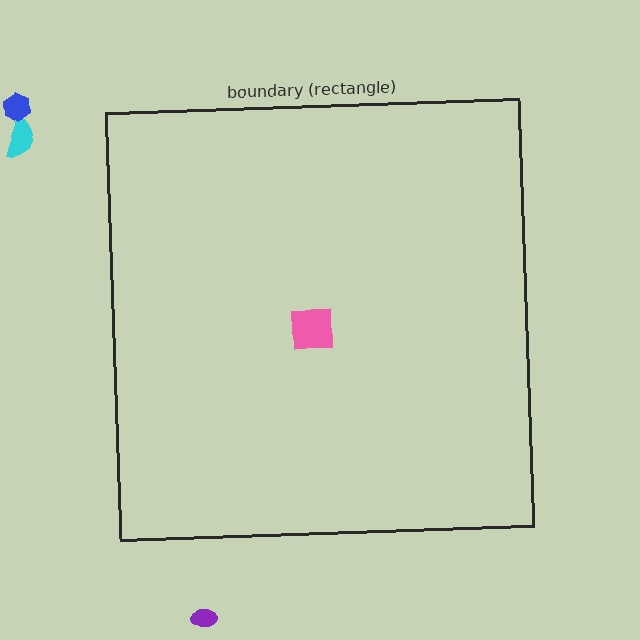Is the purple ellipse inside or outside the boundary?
Outside.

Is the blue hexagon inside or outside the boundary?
Outside.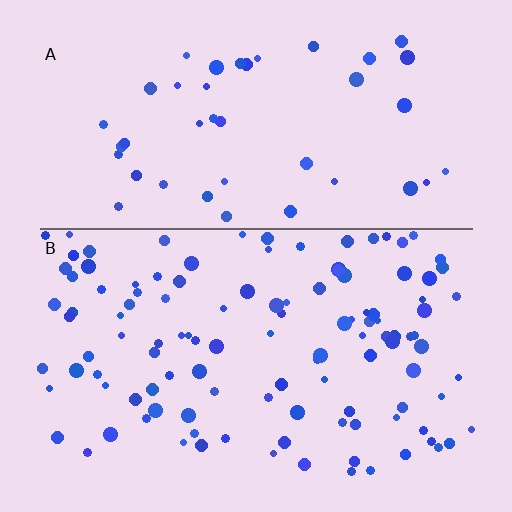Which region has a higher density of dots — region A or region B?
B (the bottom).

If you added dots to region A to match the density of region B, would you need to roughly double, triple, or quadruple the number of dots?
Approximately triple.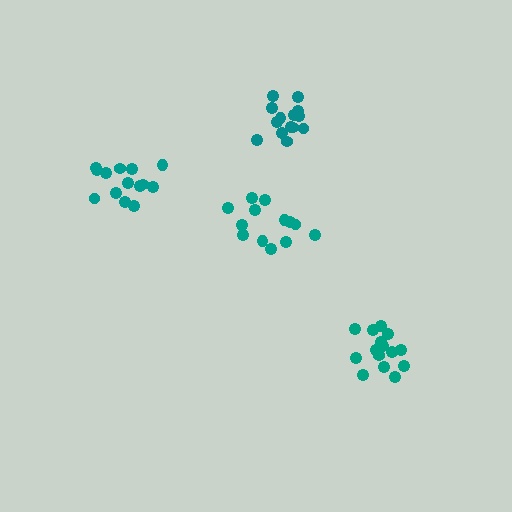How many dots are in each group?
Group 1: 14 dots, Group 2: 16 dots, Group 3: 14 dots, Group 4: 13 dots (57 total).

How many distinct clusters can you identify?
There are 4 distinct clusters.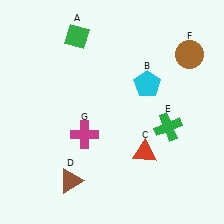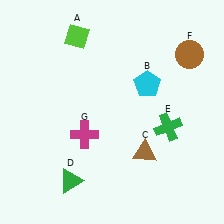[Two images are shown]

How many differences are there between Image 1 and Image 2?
There are 3 differences between the two images.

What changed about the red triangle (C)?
In Image 1, C is red. In Image 2, it changed to brown.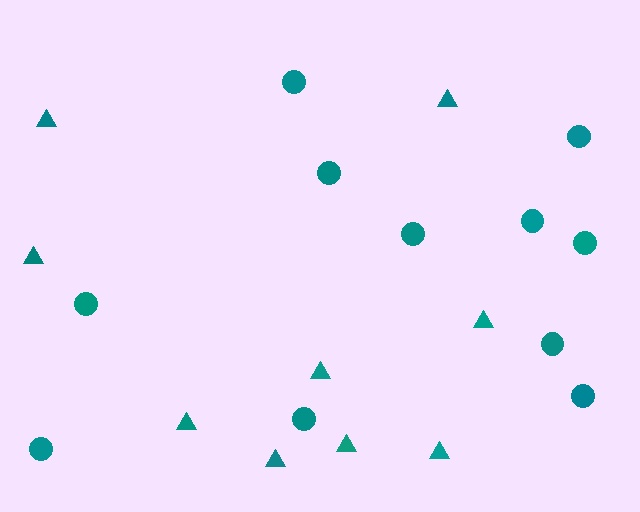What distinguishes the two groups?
There are 2 groups: one group of circles (11) and one group of triangles (9).